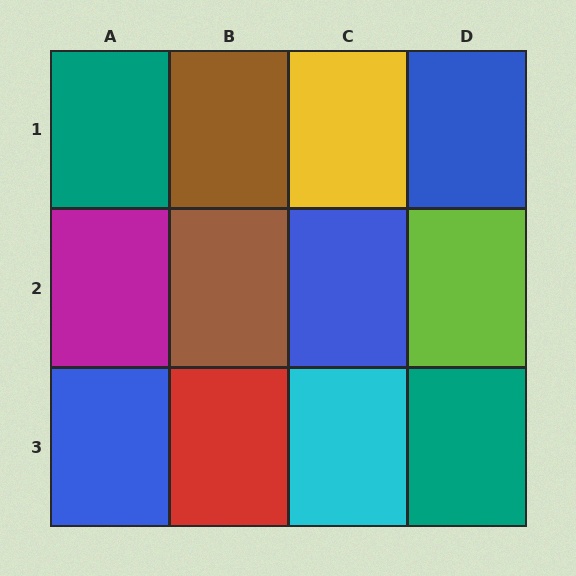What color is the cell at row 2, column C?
Blue.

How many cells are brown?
2 cells are brown.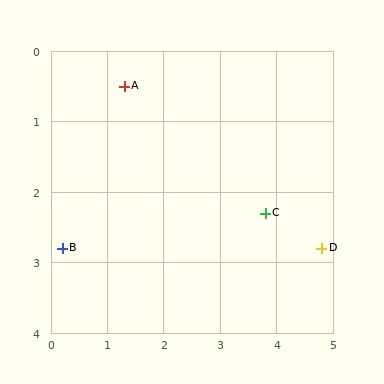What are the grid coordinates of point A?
Point A is at approximately (1.3, 0.5).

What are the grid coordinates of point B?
Point B is at approximately (0.2, 2.8).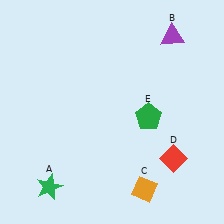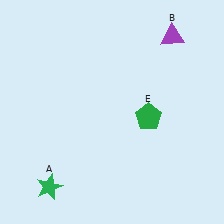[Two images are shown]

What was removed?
The orange diamond (C), the red diamond (D) were removed in Image 2.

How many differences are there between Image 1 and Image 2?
There are 2 differences between the two images.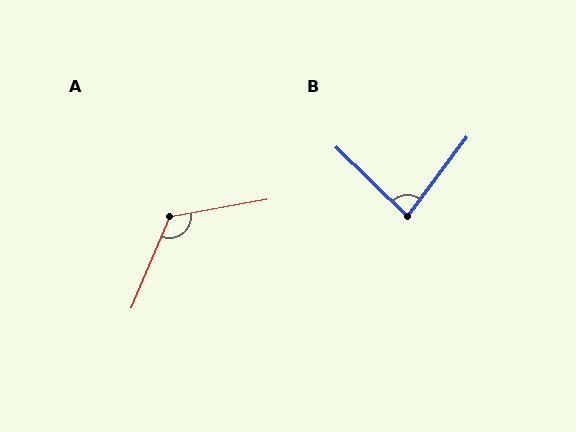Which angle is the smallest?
B, at approximately 83 degrees.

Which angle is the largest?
A, at approximately 123 degrees.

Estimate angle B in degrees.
Approximately 83 degrees.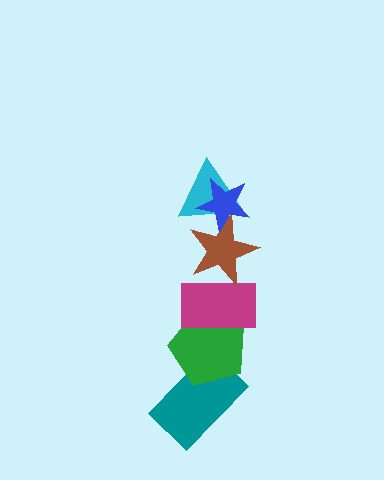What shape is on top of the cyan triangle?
The blue star is on top of the cyan triangle.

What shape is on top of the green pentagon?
The magenta rectangle is on top of the green pentagon.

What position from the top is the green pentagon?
The green pentagon is 5th from the top.